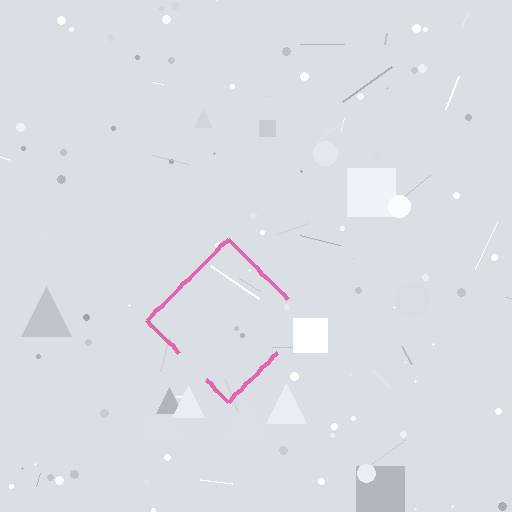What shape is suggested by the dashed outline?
The dashed outline suggests a diamond.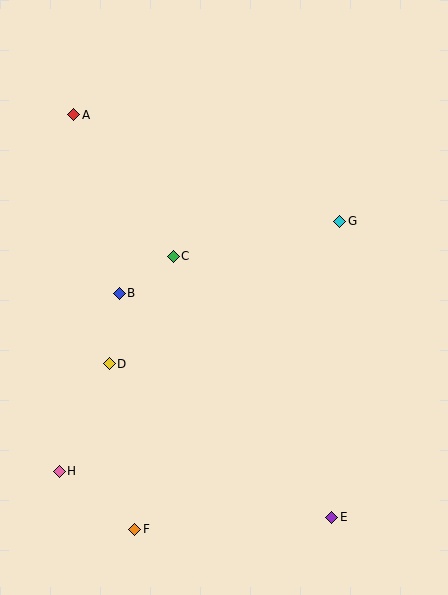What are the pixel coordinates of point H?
Point H is at (59, 471).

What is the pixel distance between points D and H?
The distance between D and H is 118 pixels.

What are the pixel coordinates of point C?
Point C is at (173, 256).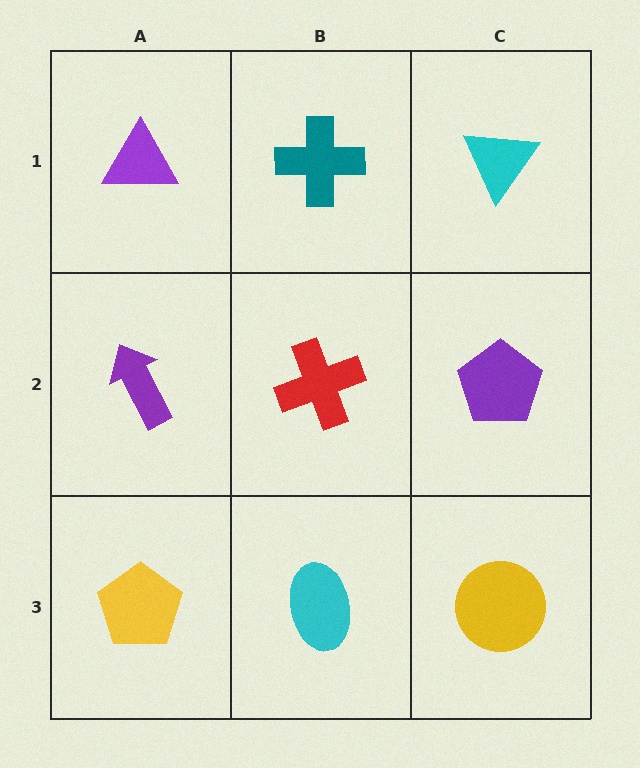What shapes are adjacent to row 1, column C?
A purple pentagon (row 2, column C), a teal cross (row 1, column B).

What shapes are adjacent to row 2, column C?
A cyan triangle (row 1, column C), a yellow circle (row 3, column C), a red cross (row 2, column B).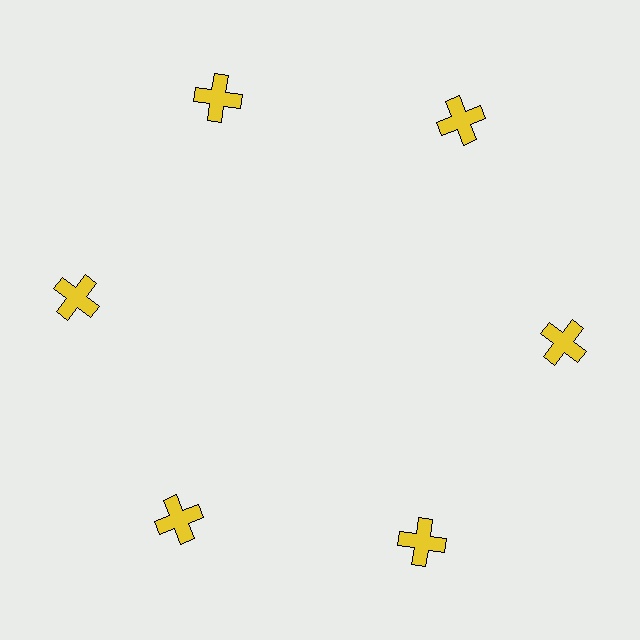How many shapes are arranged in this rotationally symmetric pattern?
There are 6 shapes, arranged in 6 groups of 1.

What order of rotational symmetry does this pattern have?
This pattern has 6-fold rotational symmetry.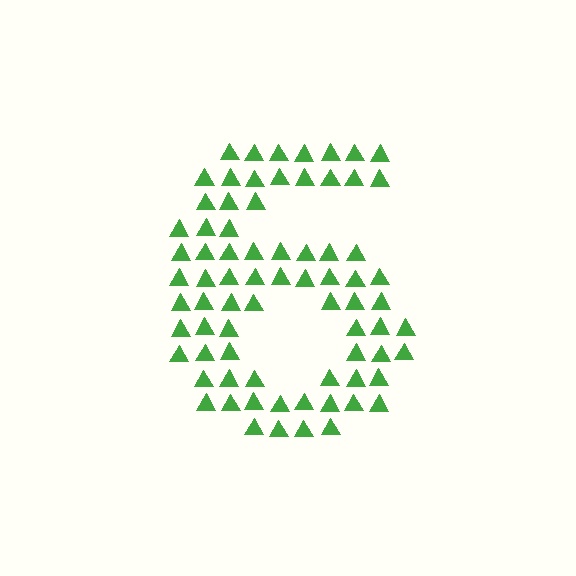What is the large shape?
The large shape is the digit 6.